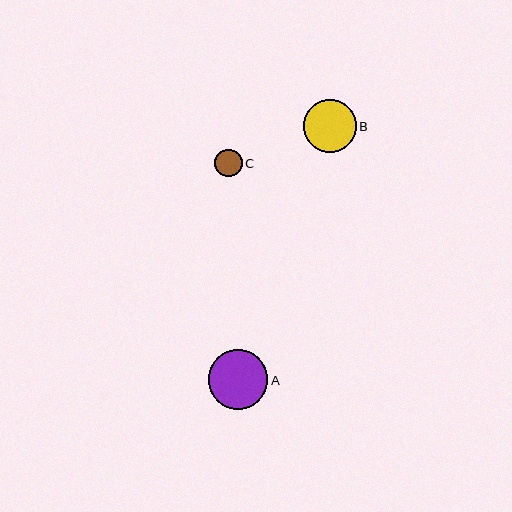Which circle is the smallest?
Circle C is the smallest with a size of approximately 27 pixels.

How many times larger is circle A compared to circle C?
Circle A is approximately 2.2 times the size of circle C.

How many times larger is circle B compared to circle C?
Circle B is approximately 1.9 times the size of circle C.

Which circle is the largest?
Circle A is the largest with a size of approximately 59 pixels.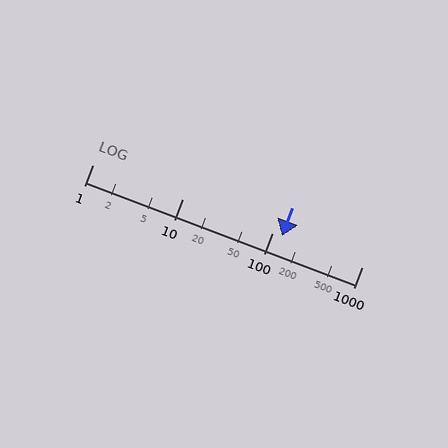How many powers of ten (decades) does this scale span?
The scale spans 3 decades, from 1 to 1000.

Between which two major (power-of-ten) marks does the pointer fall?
The pointer is between 100 and 1000.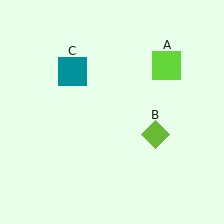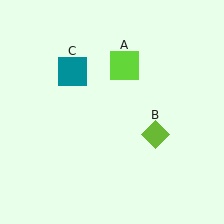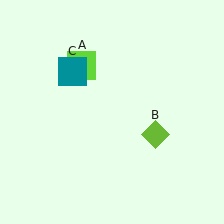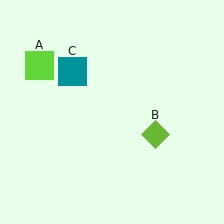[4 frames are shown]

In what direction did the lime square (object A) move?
The lime square (object A) moved left.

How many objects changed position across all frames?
1 object changed position: lime square (object A).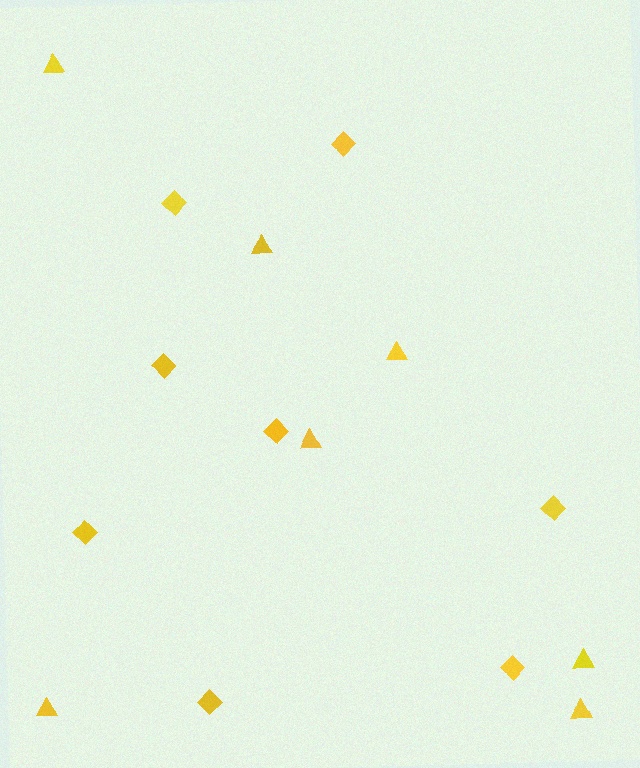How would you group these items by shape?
There are 2 groups: one group of triangles (7) and one group of diamonds (8).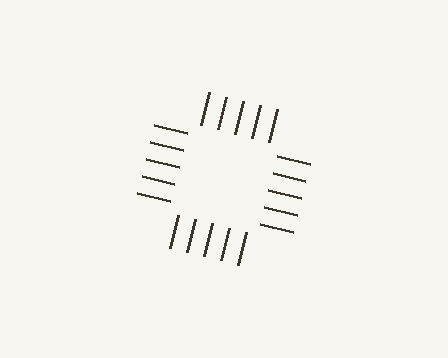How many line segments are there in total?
20 — 5 along each of the 4 edges.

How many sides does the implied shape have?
4 sides — the line-ends trace a square.